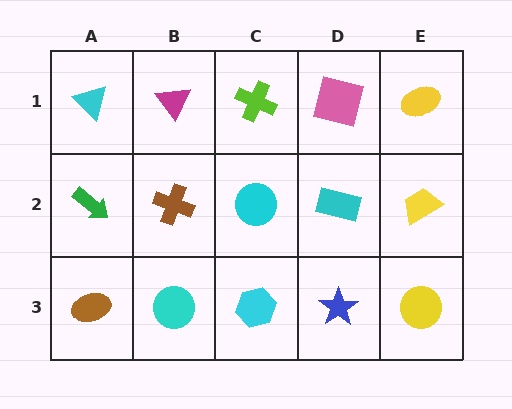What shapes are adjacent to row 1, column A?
A green arrow (row 2, column A), a magenta triangle (row 1, column B).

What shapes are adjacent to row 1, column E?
A yellow trapezoid (row 2, column E), a pink square (row 1, column D).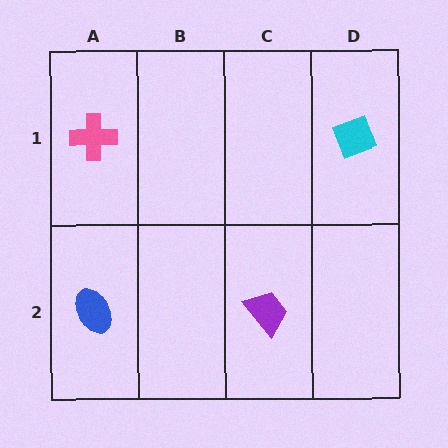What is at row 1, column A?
A pink cross.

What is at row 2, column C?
A purple trapezoid.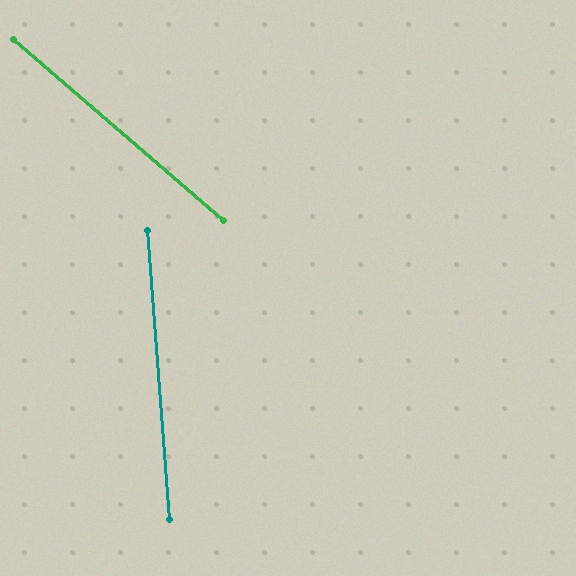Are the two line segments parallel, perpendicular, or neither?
Neither parallel nor perpendicular — they differ by about 45°.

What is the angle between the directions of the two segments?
Approximately 45 degrees.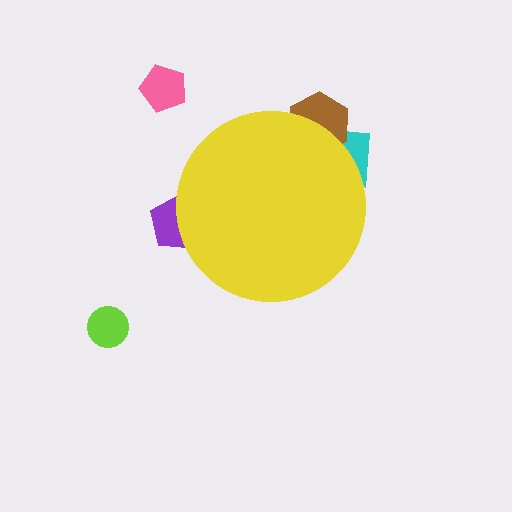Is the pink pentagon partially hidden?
No, the pink pentagon is fully visible.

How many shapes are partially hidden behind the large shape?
3 shapes are partially hidden.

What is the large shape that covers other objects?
A yellow circle.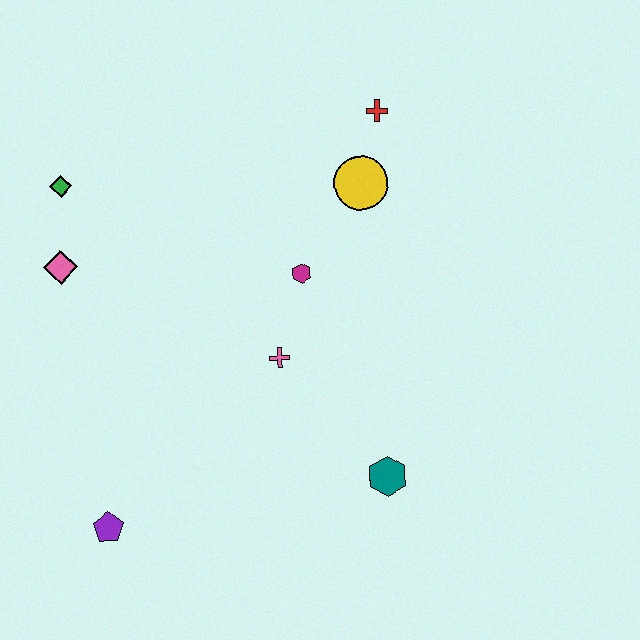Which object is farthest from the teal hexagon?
The green diamond is farthest from the teal hexagon.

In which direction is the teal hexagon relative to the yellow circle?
The teal hexagon is below the yellow circle.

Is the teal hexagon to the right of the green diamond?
Yes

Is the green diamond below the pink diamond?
No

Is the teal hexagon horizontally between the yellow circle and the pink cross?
No